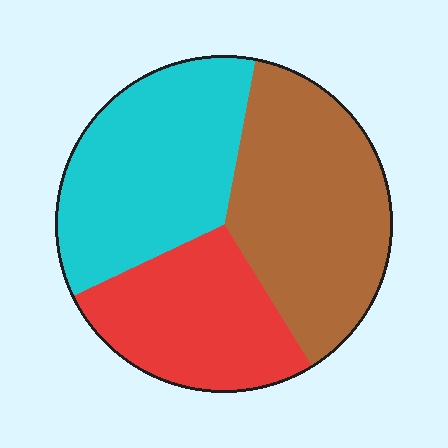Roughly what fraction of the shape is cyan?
Cyan covers about 35% of the shape.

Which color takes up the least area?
Red, at roughly 25%.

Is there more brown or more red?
Brown.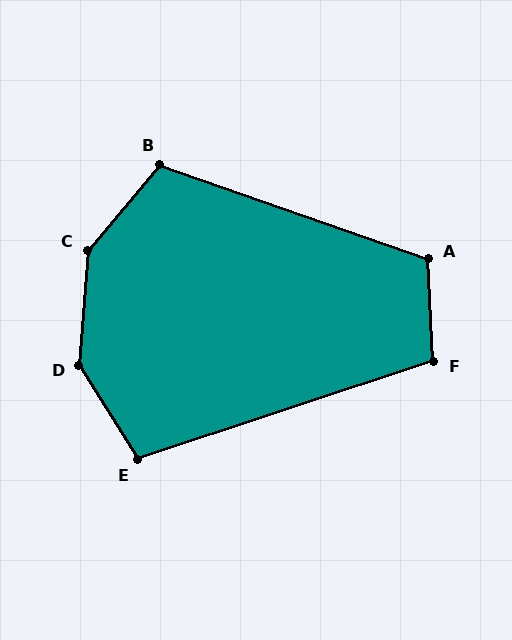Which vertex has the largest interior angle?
D, at approximately 144 degrees.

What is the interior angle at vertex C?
Approximately 144 degrees (obtuse).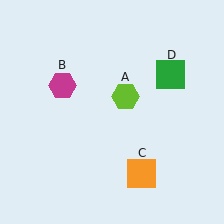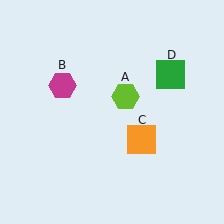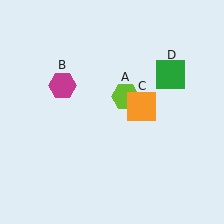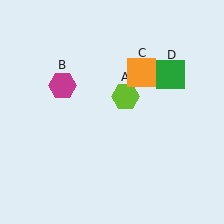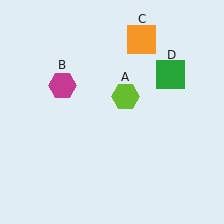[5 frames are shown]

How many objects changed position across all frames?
1 object changed position: orange square (object C).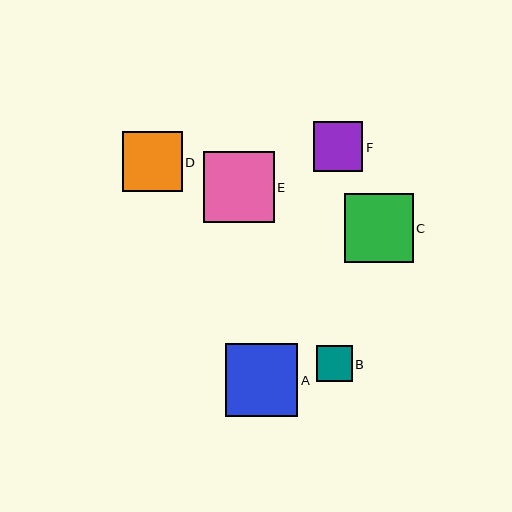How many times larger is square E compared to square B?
Square E is approximately 2.0 times the size of square B.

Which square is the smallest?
Square B is the smallest with a size of approximately 35 pixels.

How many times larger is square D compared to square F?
Square D is approximately 1.2 times the size of square F.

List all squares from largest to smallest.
From largest to smallest: A, E, C, D, F, B.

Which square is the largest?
Square A is the largest with a size of approximately 73 pixels.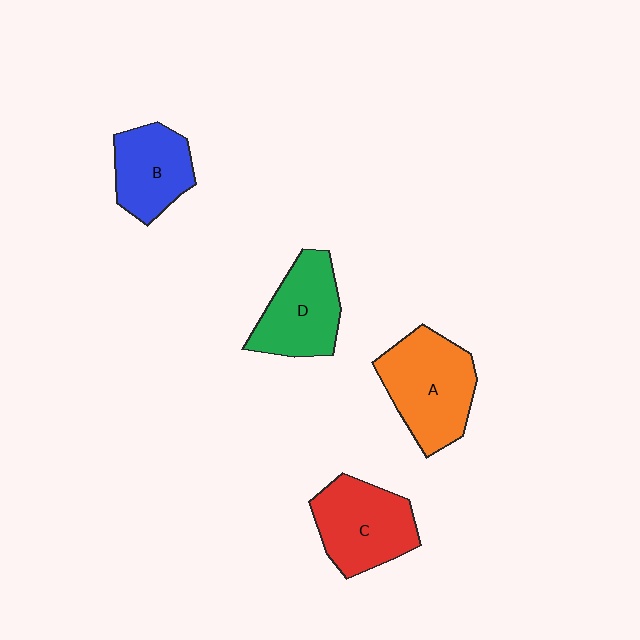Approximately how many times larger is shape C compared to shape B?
Approximately 1.3 times.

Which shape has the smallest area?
Shape B (blue).